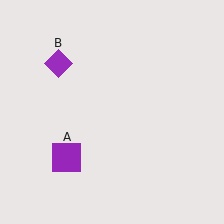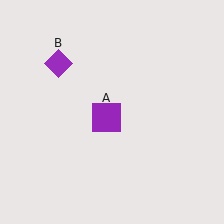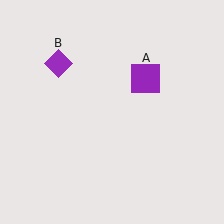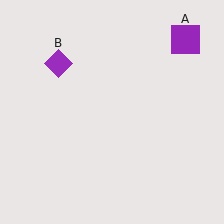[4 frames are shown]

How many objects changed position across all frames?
1 object changed position: purple square (object A).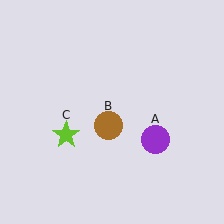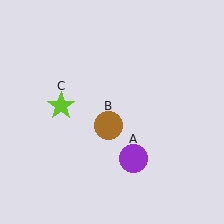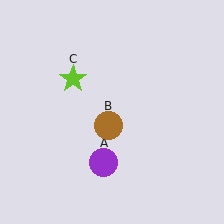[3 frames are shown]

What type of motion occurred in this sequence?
The purple circle (object A), lime star (object C) rotated clockwise around the center of the scene.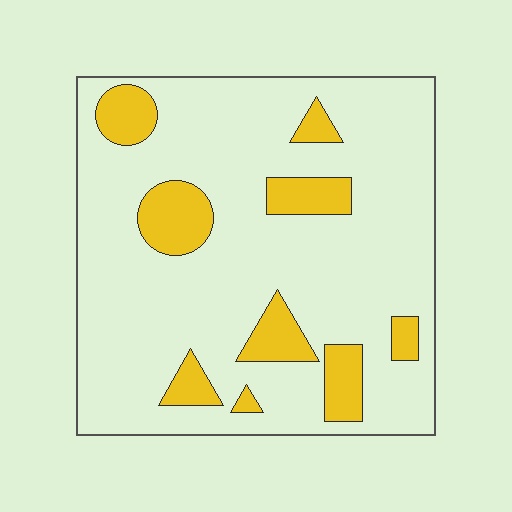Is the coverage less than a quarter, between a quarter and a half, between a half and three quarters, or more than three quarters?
Less than a quarter.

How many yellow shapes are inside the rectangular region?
9.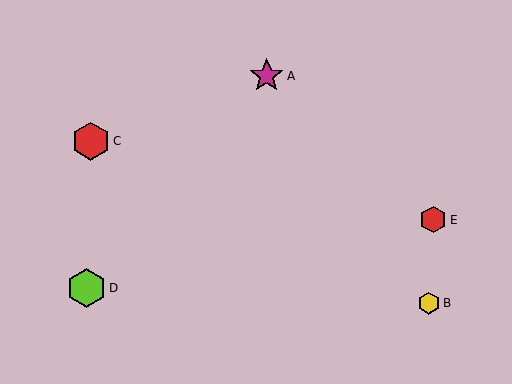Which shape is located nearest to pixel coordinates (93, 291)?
The lime hexagon (labeled D) at (86, 288) is nearest to that location.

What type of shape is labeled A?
Shape A is a magenta star.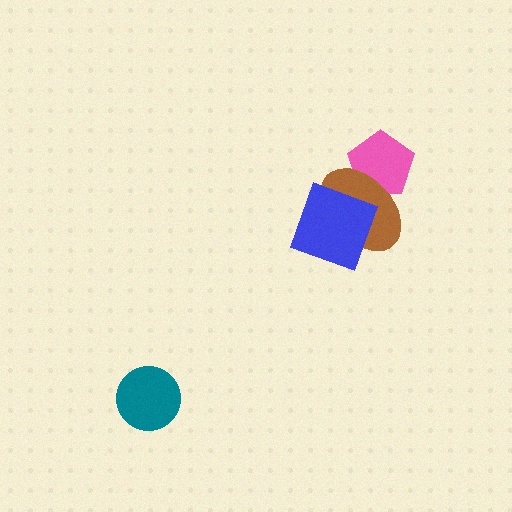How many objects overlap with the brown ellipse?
2 objects overlap with the brown ellipse.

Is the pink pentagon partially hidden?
Yes, it is partially covered by another shape.